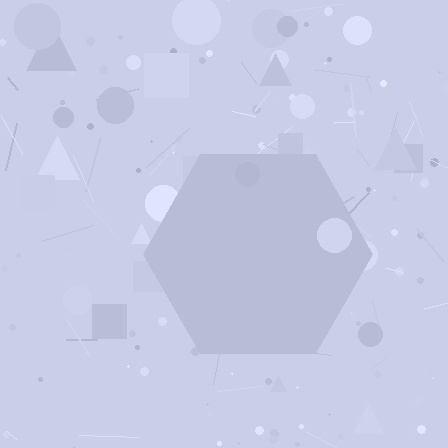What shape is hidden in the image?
A hexagon is hidden in the image.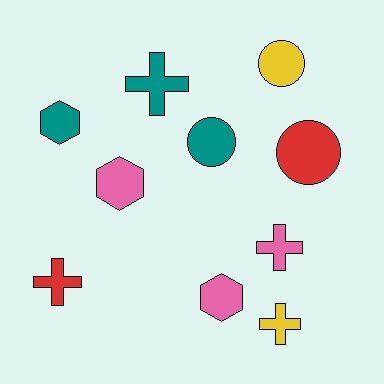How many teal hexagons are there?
There is 1 teal hexagon.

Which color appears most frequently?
Teal, with 3 objects.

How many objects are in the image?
There are 10 objects.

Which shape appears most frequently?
Cross, with 4 objects.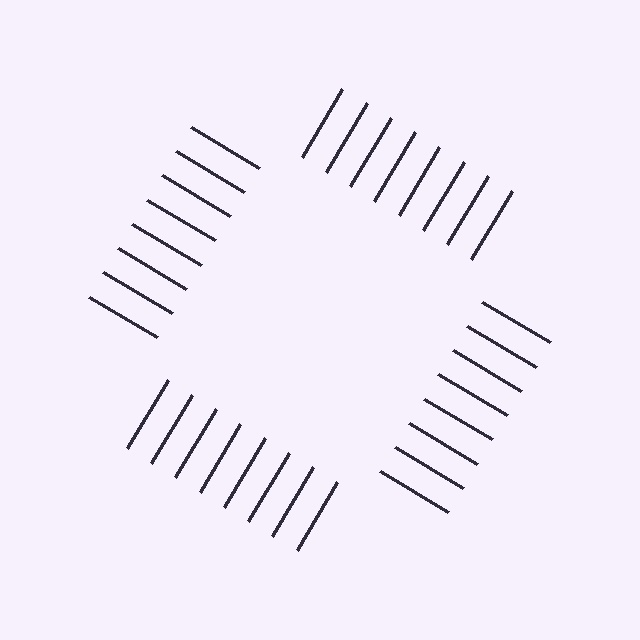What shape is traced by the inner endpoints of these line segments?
An illusory square — the line segments terminate on its edges but no continuous stroke is drawn.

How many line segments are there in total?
32 — 8 along each of the 4 edges.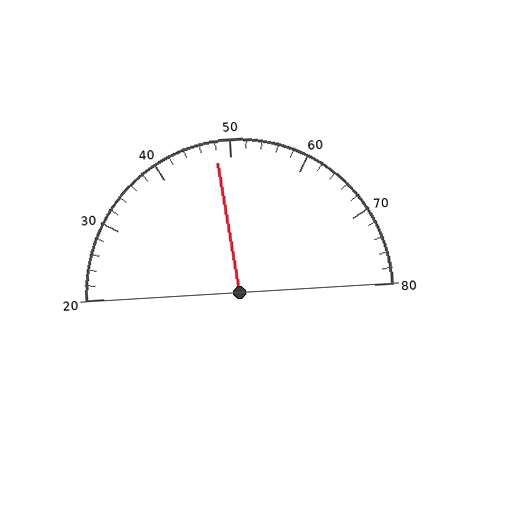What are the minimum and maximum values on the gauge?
The gauge ranges from 20 to 80.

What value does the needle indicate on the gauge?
The needle indicates approximately 48.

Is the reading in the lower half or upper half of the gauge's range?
The reading is in the lower half of the range (20 to 80).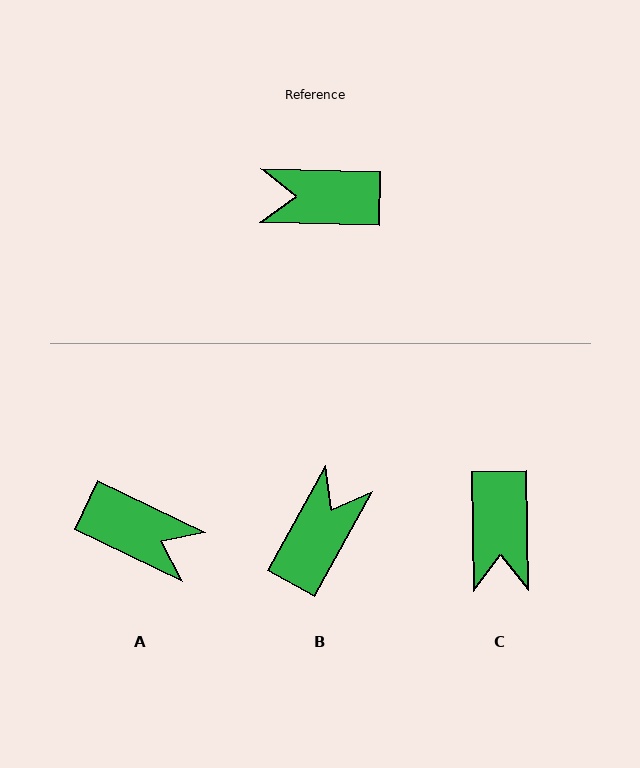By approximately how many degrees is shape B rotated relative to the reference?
Approximately 117 degrees clockwise.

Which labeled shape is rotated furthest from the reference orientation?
A, about 156 degrees away.